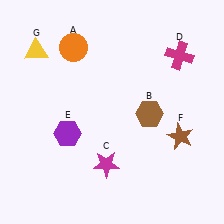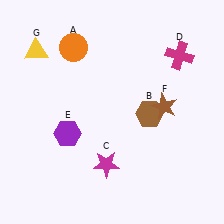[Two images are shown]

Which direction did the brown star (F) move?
The brown star (F) moved up.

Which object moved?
The brown star (F) moved up.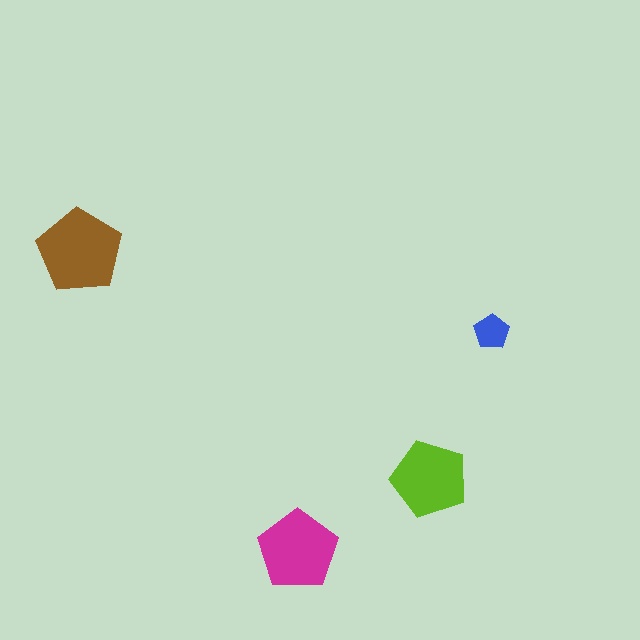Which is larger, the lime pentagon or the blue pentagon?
The lime one.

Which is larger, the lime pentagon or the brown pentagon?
The brown one.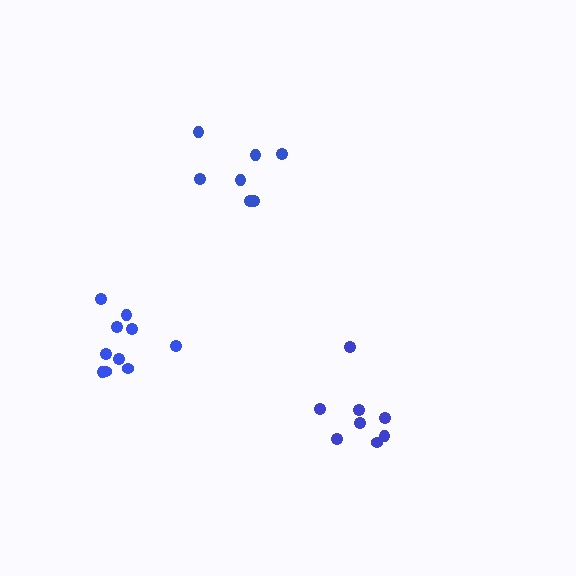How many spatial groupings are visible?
There are 3 spatial groupings.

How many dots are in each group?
Group 1: 10 dots, Group 2: 8 dots, Group 3: 7 dots (25 total).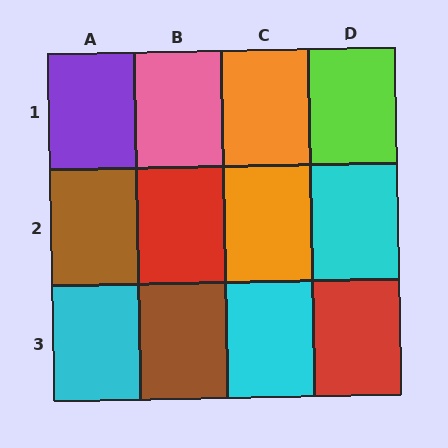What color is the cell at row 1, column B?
Pink.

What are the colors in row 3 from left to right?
Cyan, brown, cyan, red.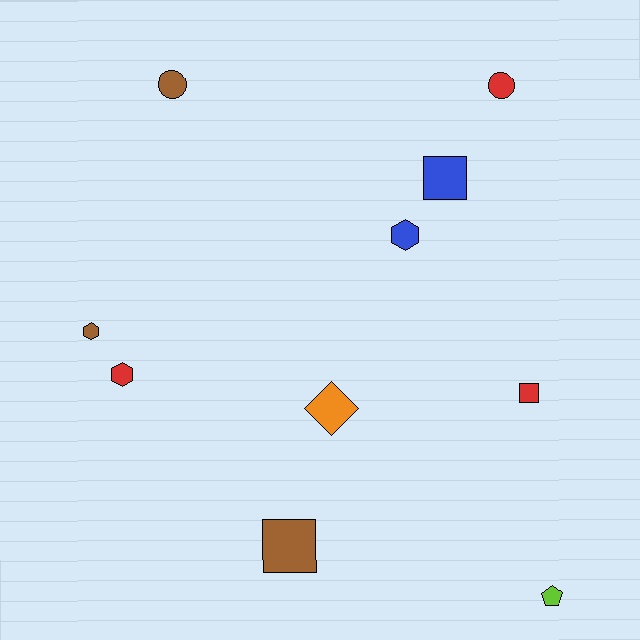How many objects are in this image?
There are 10 objects.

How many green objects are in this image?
There are no green objects.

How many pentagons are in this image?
There is 1 pentagon.